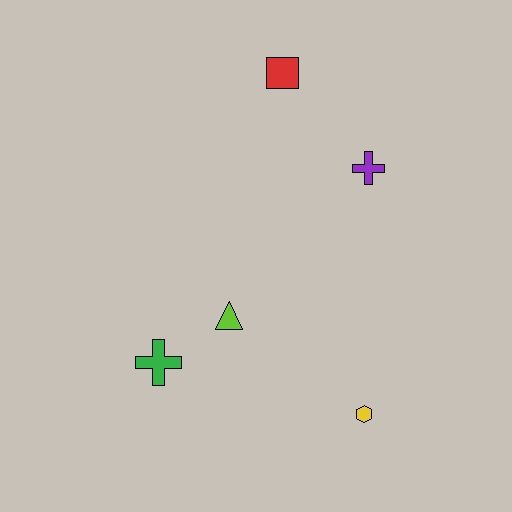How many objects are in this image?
There are 5 objects.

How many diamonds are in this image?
There are no diamonds.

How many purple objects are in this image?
There is 1 purple object.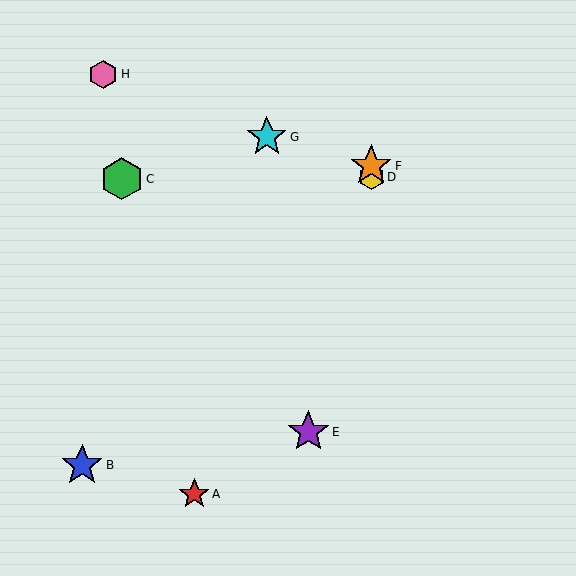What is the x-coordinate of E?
Object E is at x≈308.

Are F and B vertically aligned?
No, F is at x≈371 and B is at x≈82.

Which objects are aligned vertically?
Objects D, F are aligned vertically.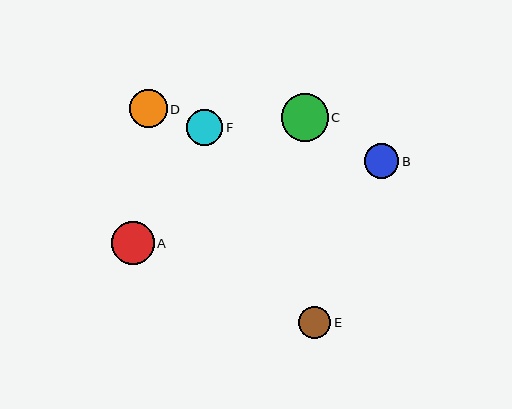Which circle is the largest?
Circle C is the largest with a size of approximately 47 pixels.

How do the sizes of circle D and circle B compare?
Circle D and circle B are approximately the same size.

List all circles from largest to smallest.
From largest to smallest: C, A, D, F, B, E.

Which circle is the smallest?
Circle E is the smallest with a size of approximately 32 pixels.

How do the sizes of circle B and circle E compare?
Circle B and circle E are approximately the same size.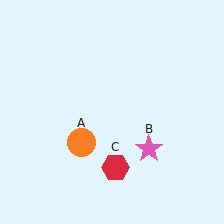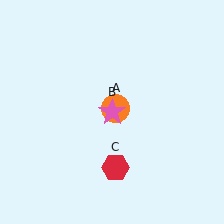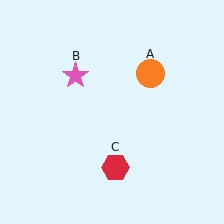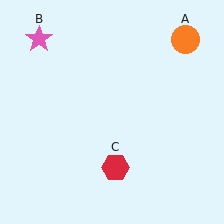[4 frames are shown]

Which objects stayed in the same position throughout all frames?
Red hexagon (object C) remained stationary.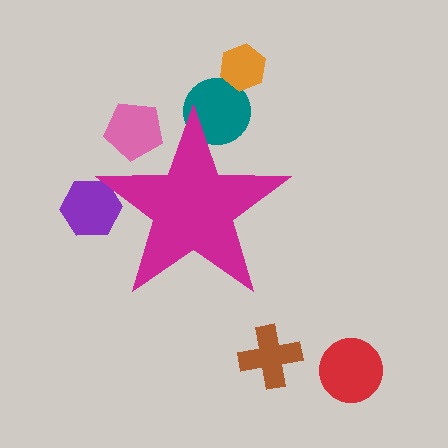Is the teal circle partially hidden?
Yes, the teal circle is partially hidden behind the magenta star.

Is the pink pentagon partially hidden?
Yes, the pink pentagon is partially hidden behind the magenta star.